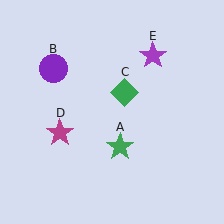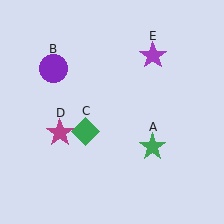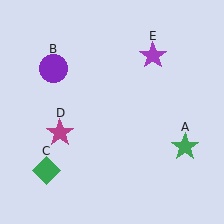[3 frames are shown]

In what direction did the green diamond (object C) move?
The green diamond (object C) moved down and to the left.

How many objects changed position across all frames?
2 objects changed position: green star (object A), green diamond (object C).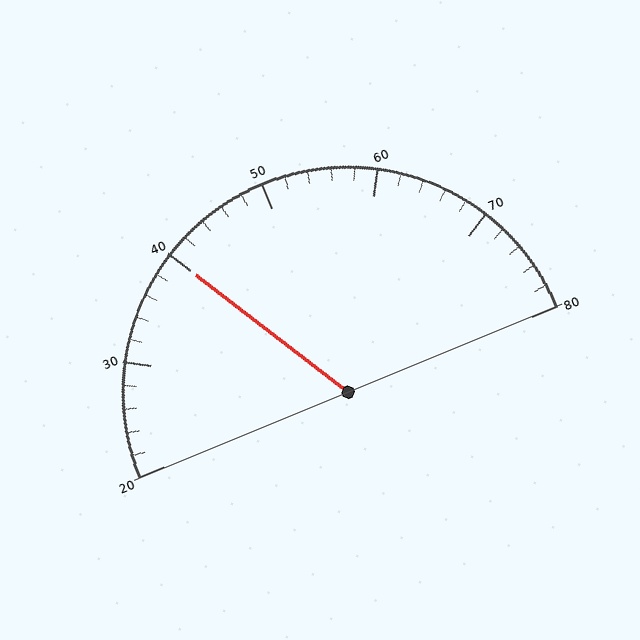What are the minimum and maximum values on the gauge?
The gauge ranges from 20 to 80.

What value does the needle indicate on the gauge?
The needle indicates approximately 40.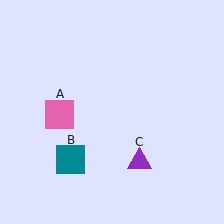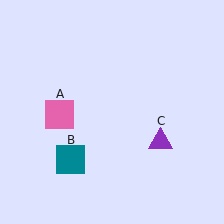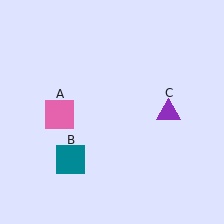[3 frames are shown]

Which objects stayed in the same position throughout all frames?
Pink square (object A) and teal square (object B) remained stationary.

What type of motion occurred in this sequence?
The purple triangle (object C) rotated counterclockwise around the center of the scene.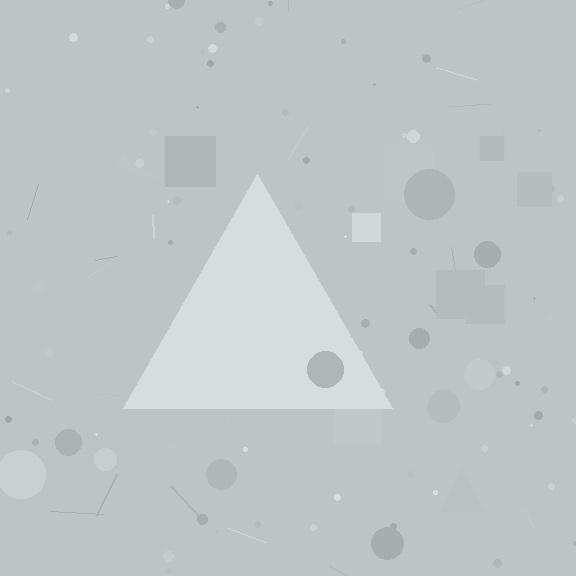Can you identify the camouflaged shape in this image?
The camouflaged shape is a triangle.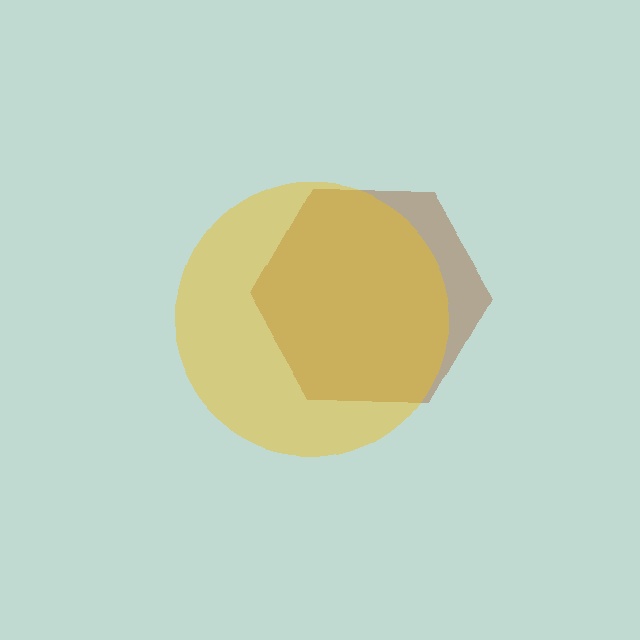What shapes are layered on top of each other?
The layered shapes are: a brown hexagon, a yellow circle.